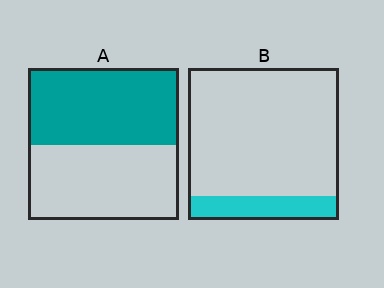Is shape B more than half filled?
No.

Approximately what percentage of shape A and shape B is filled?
A is approximately 50% and B is approximately 15%.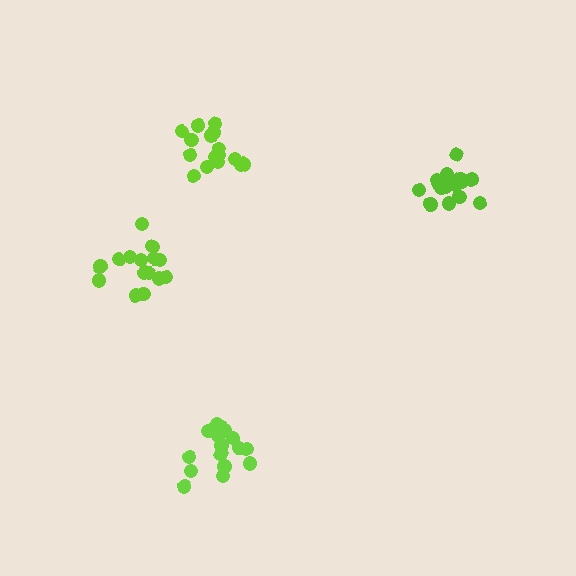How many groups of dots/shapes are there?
There are 4 groups.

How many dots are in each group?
Group 1: 16 dots, Group 2: 15 dots, Group 3: 17 dots, Group 4: 17 dots (65 total).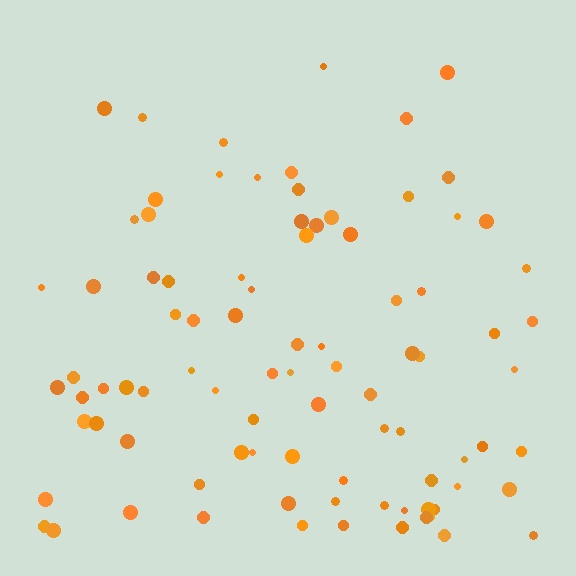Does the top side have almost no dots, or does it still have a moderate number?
Still a moderate number, just noticeably fewer than the bottom.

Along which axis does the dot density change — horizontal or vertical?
Vertical.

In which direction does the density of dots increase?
From top to bottom, with the bottom side densest.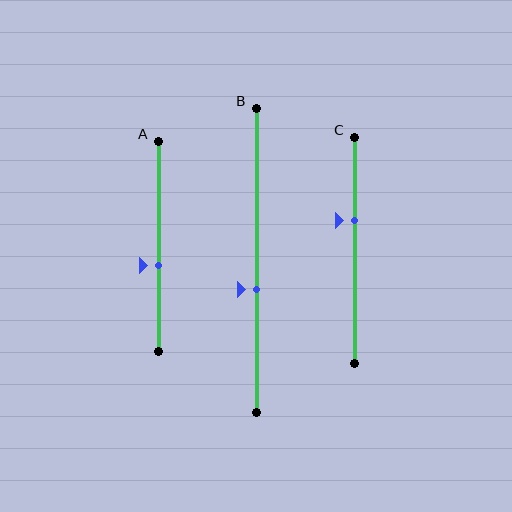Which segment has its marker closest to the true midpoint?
Segment A has its marker closest to the true midpoint.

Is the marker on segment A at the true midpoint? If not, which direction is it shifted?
No, the marker on segment A is shifted downward by about 9% of the segment length.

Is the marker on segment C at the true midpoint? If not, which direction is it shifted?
No, the marker on segment C is shifted upward by about 13% of the segment length.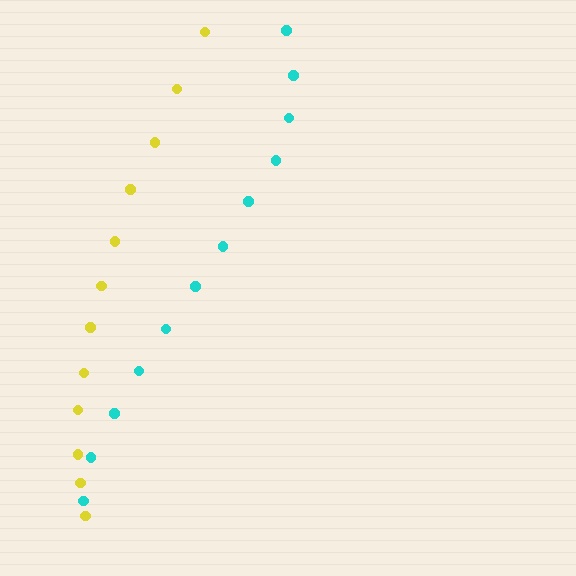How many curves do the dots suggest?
There are 2 distinct paths.